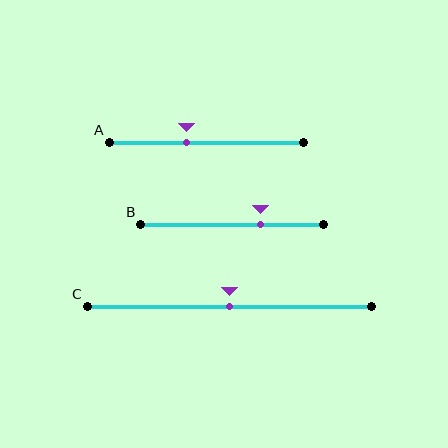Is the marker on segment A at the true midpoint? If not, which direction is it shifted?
No, the marker on segment A is shifted to the left by about 10% of the segment length.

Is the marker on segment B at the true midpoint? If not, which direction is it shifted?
No, the marker on segment B is shifted to the right by about 15% of the segment length.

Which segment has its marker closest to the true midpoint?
Segment C has its marker closest to the true midpoint.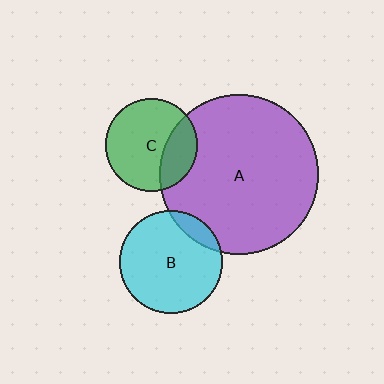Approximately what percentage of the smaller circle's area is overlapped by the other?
Approximately 30%.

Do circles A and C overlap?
Yes.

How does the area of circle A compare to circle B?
Approximately 2.4 times.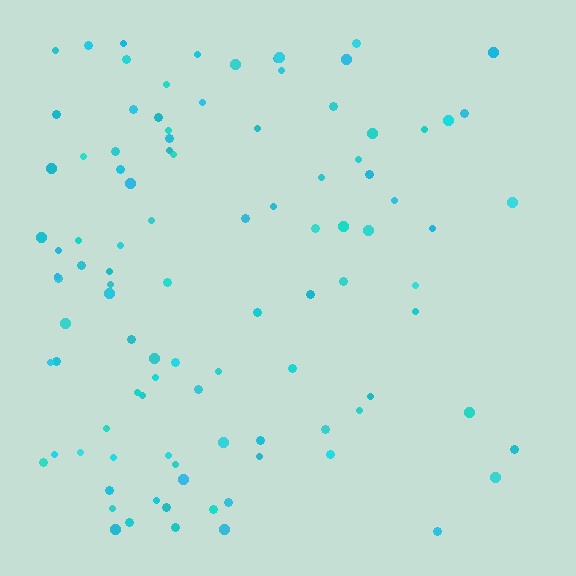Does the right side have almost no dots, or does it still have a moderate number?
Still a moderate number, just noticeably fewer than the left.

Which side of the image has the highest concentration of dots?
The left.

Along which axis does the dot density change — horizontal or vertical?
Horizontal.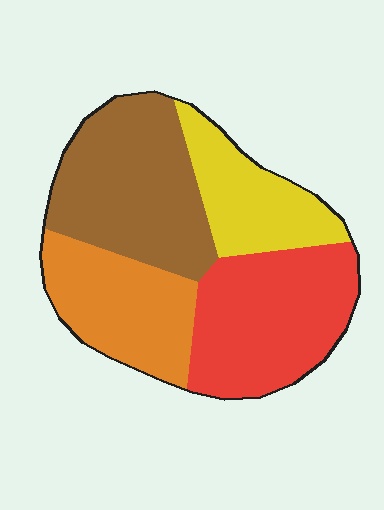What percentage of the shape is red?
Red covers roughly 30% of the shape.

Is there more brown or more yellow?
Brown.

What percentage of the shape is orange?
Orange covers about 20% of the shape.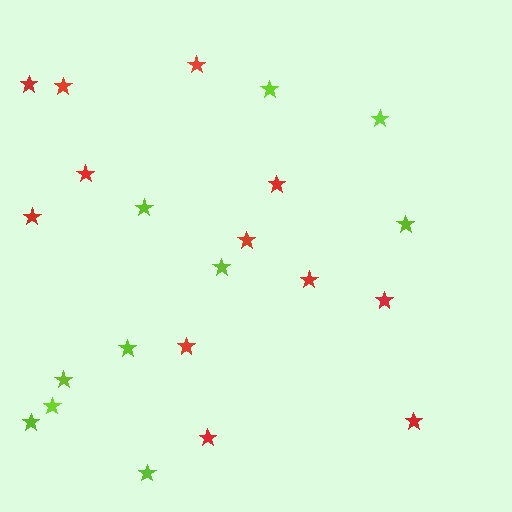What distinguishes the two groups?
There are 2 groups: one group of red stars (12) and one group of lime stars (10).